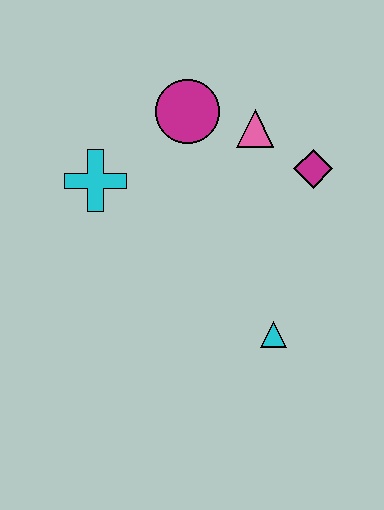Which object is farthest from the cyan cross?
The cyan triangle is farthest from the cyan cross.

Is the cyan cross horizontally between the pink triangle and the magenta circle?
No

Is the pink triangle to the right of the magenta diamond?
No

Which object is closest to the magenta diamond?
The pink triangle is closest to the magenta diamond.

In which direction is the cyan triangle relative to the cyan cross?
The cyan triangle is to the right of the cyan cross.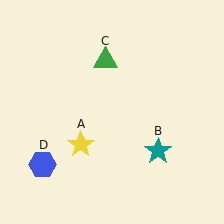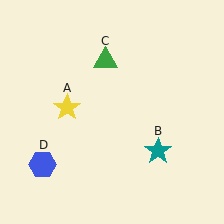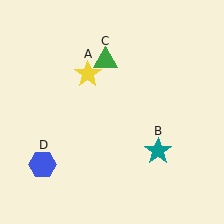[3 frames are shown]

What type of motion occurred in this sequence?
The yellow star (object A) rotated clockwise around the center of the scene.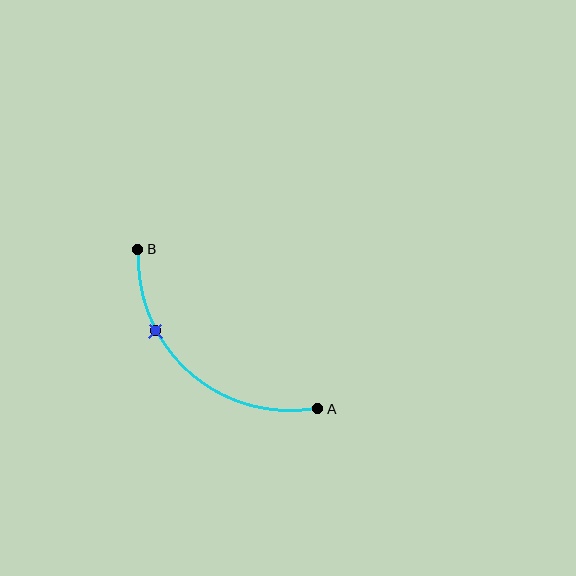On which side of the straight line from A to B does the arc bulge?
The arc bulges below and to the left of the straight line connecting A and B.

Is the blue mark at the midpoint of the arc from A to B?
No. The blue mark lies on the arc but is closer to endpoint B. The arc midpoint would be at the point on the curve equidistant along the arc from both A and B.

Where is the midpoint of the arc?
The arc midpoint is the point on the curve farthest from the straight line joining A and B. It sits below and to the left of that line.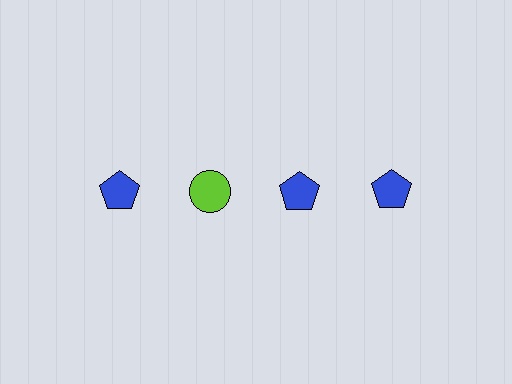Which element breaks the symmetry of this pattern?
The lime circle in the top row, second from left column breaks the symmetry. All other shapes are blue pentagons.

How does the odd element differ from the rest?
It differs in both color (lime instead of blue) and shape (circle instead of pentagon).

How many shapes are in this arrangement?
There are 4 shapes arranged in a grid pattern.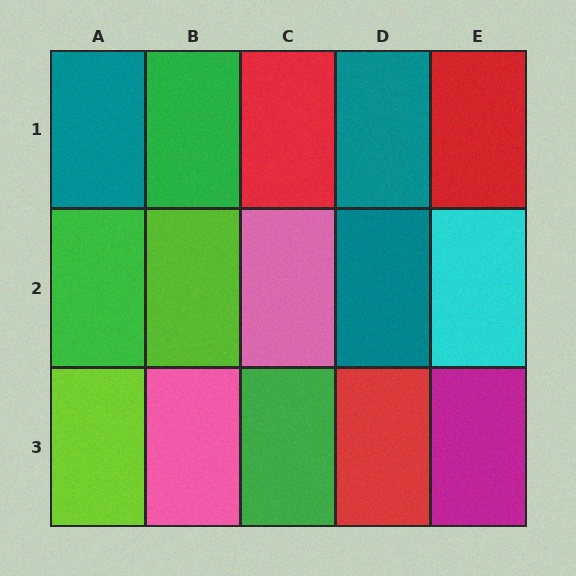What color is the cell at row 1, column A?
Teal.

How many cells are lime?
2 cells are lime.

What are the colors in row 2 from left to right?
Green, lime, pink, teal, cyan.